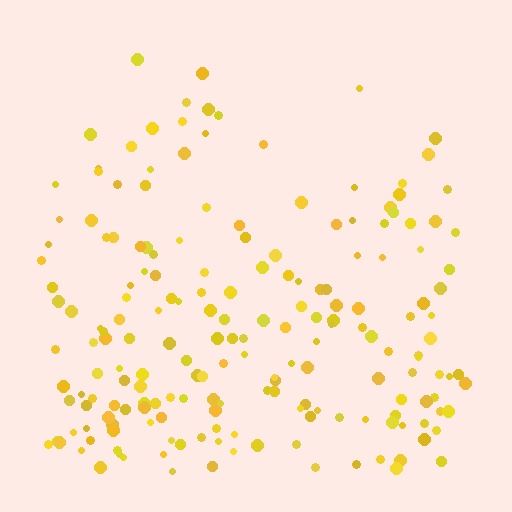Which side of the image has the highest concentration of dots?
The bottom.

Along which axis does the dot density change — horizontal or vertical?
Vertical.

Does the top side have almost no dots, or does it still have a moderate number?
Still a moderate number, just noticeably fewer than the bottom.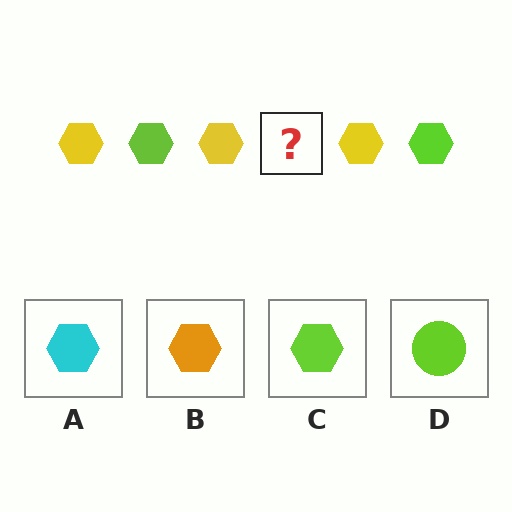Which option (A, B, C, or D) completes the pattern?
C.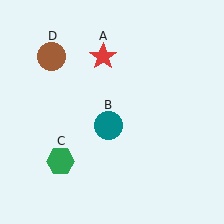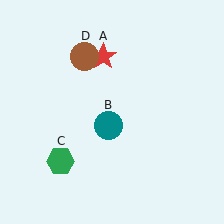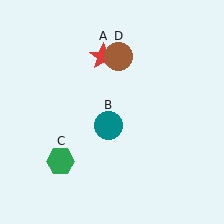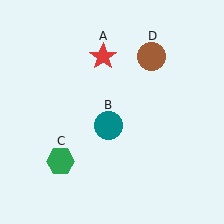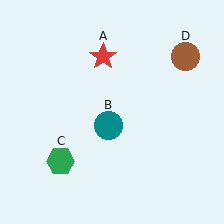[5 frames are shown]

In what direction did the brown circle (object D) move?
The brown circle (object D) moved right.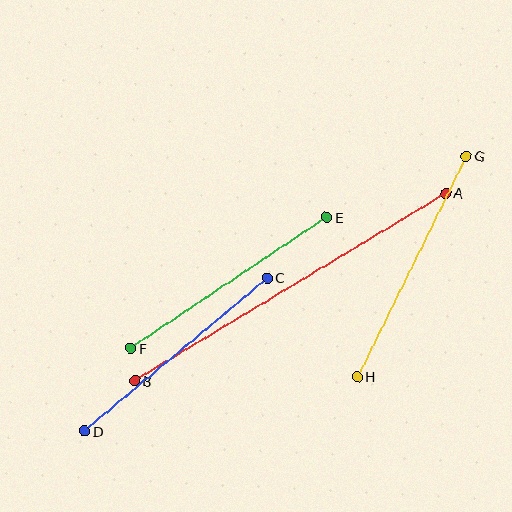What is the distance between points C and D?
The distance is approximately 239 pixels.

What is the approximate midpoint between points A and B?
The midpoint is at approximately (290, 287) pixels.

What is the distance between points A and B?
The distance is approximately 363 pixels.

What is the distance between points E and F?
The distance is approximately 236 pixels.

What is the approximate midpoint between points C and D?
The midpoint is at approximately (176, 354) pixels.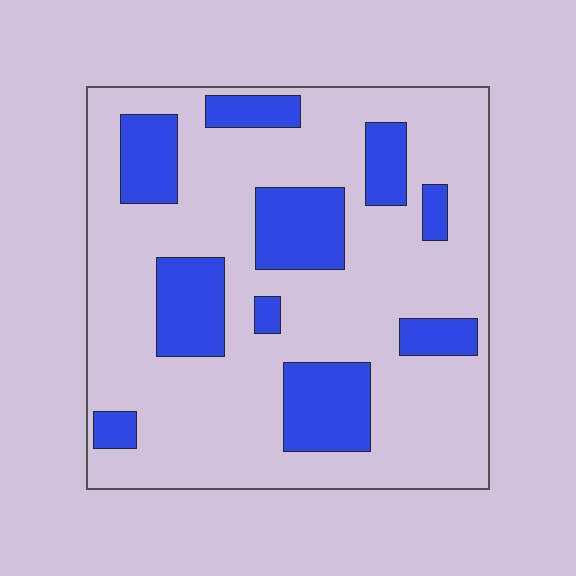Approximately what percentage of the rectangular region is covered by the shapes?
Approximately 25%.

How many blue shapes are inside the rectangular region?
10.